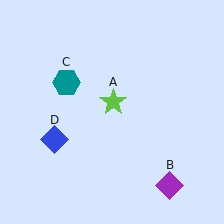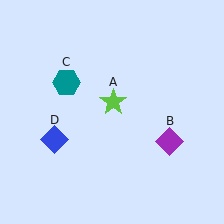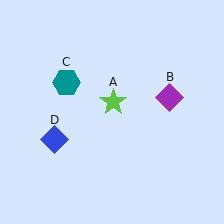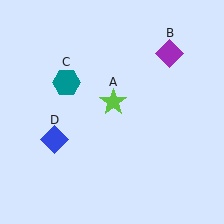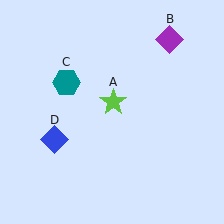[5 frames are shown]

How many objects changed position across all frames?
1 object changed position: purple diamond (object B).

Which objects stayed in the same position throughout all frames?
Lime star (object A) and teal hexagon (object C) and blue diamond (object D) remained stationary.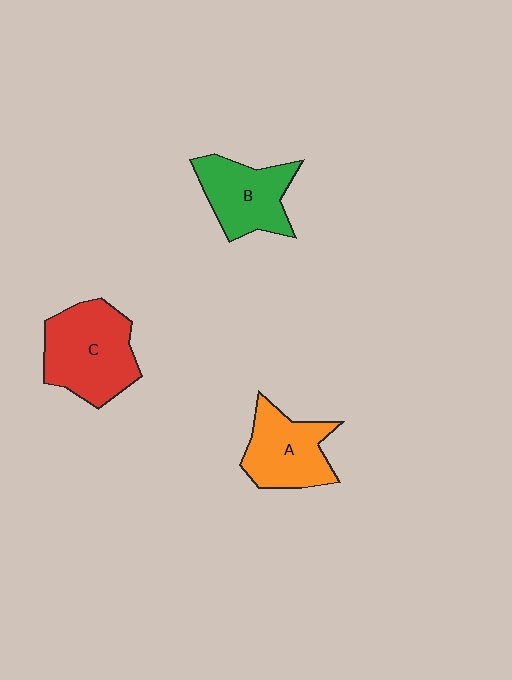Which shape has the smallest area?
Shape A (orange).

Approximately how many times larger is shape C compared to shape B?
Approximately 1.3 times.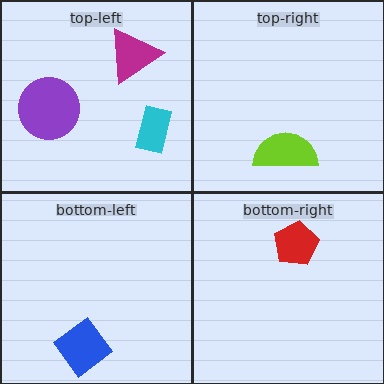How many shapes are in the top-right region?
1.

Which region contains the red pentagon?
The bottom-right region.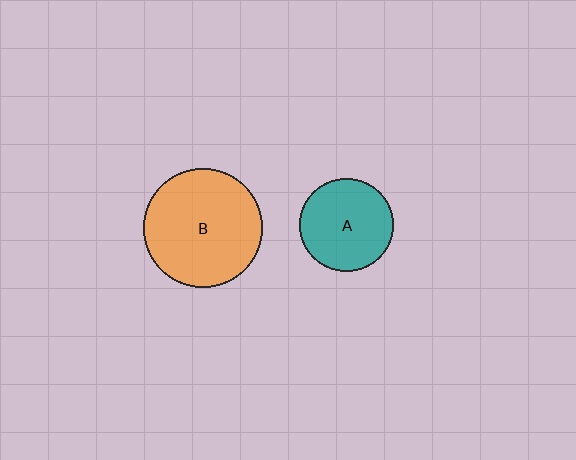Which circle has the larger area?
Circle B (orange).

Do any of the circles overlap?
No, none of the circles overlap.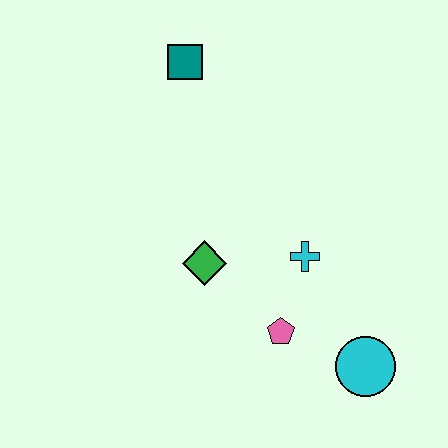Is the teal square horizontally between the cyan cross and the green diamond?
No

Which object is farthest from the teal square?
The cyan circle is farthest from the teal square.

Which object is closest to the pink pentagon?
The cyan cross is closest to the pink pentagon.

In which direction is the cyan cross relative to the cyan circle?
The cyan cross is above the cyan circle.